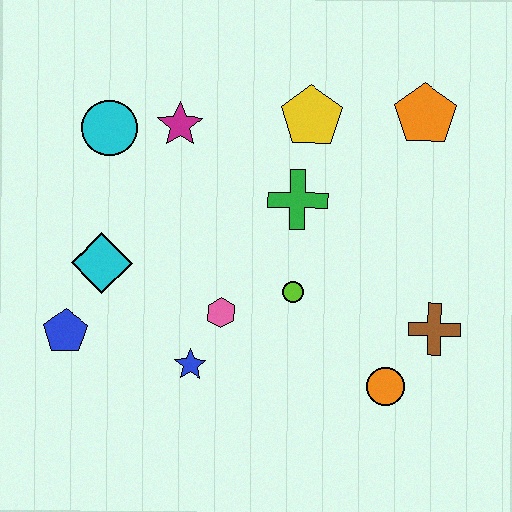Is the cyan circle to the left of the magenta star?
Yes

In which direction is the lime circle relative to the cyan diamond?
The lime circle is to the right of the cyan diamond.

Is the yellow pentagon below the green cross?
No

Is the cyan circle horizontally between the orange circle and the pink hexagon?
No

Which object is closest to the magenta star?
The cyan circle is closest to the magenta star.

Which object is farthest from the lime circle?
The cyan circle is farthest from the lime circle.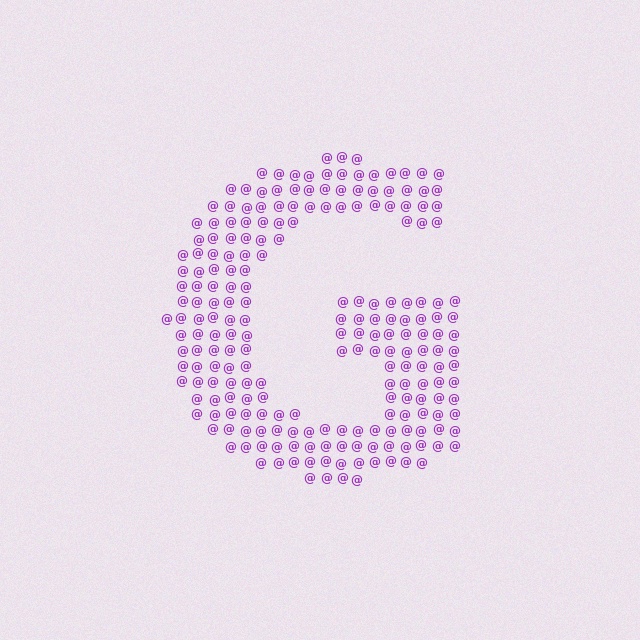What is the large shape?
The large shape is the letter G.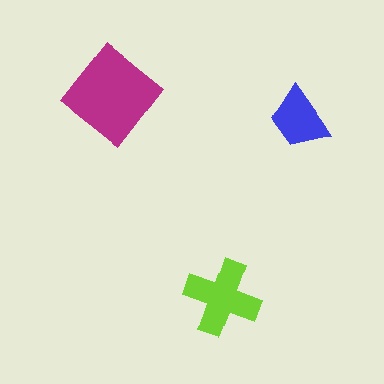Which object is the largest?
The magenta diamond.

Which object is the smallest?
The blue trapezoid.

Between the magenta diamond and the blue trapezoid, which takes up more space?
The magenta diamond.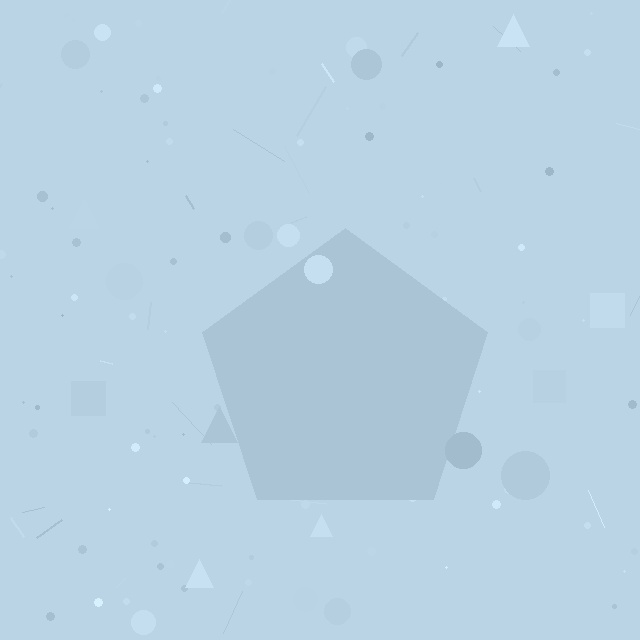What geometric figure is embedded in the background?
A pentagon is embedded in the background.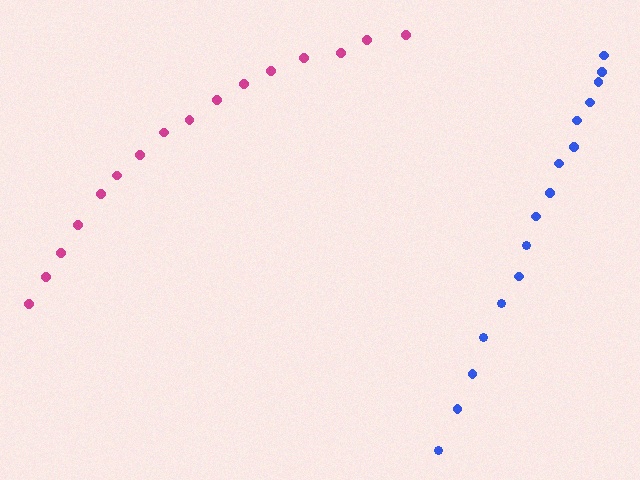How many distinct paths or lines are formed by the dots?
There are 2 distinct paths.